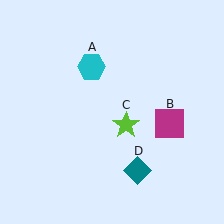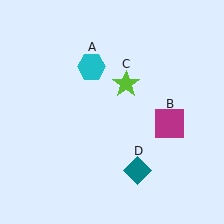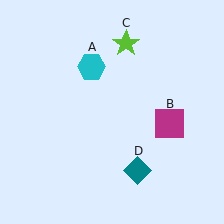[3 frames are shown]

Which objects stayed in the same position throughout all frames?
Cyan hexagon (object A) and magenta square (object B) and teal diamond (object D) remained stationary.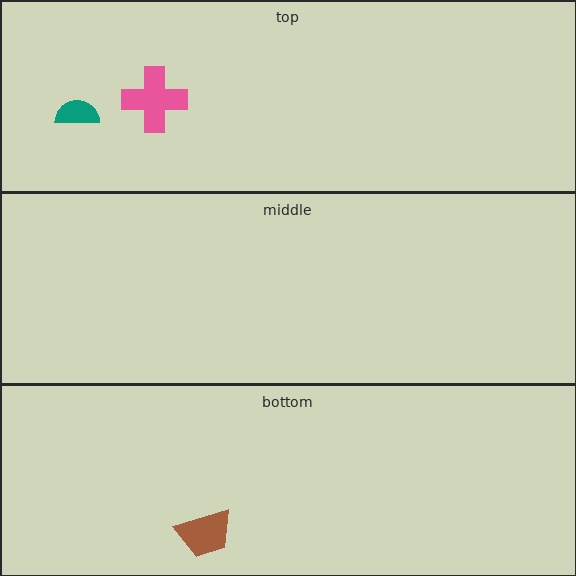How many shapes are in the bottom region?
1.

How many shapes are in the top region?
2.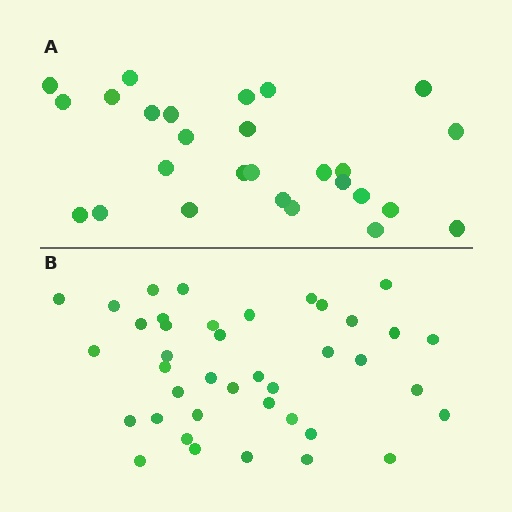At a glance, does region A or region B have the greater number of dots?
Region B (the bottom region) has more dots.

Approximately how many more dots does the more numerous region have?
Region B has approximately 15 more dots than region A.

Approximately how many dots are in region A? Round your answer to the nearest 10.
About 30 dots. (The exact count is 27, which rounds to 30.)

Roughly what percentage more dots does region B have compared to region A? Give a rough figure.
About 50% more.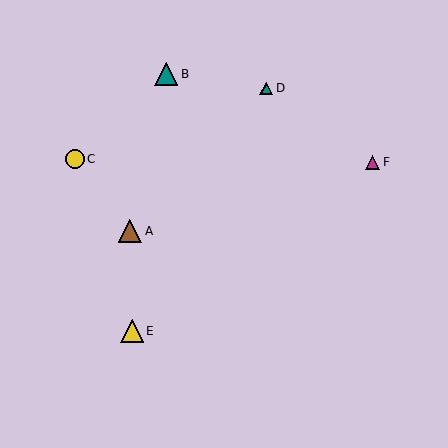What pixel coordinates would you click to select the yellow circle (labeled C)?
Click at (75, 159) to select the yellow circle C.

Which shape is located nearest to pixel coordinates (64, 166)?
The yellow circle (labeled C) at (75, 159) is nearest to that location.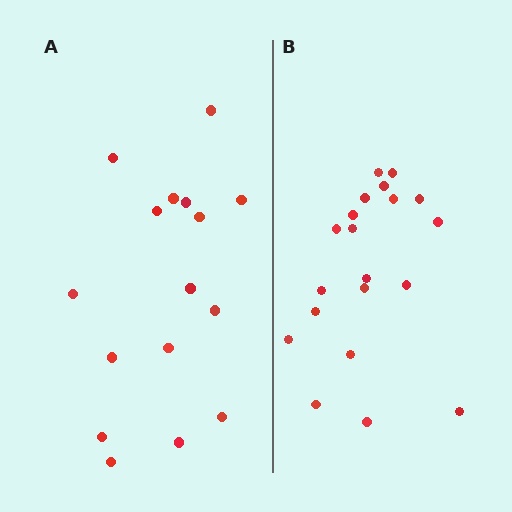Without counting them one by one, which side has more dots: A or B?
Region B (the right region) has more dots.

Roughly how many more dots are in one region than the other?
Region B has about 4 more dots than region A.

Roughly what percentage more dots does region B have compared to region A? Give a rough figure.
About 25% more.